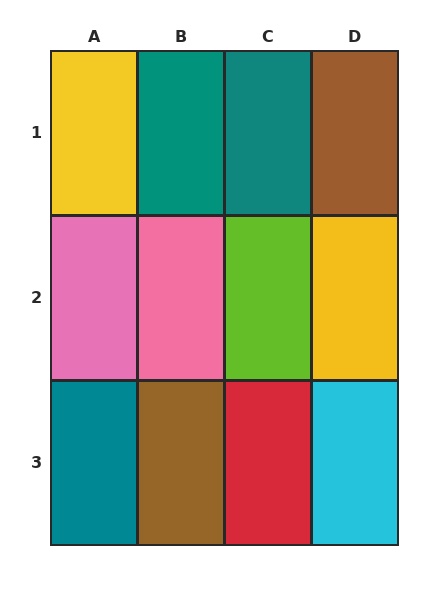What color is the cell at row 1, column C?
Teal.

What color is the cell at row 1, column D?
Brown.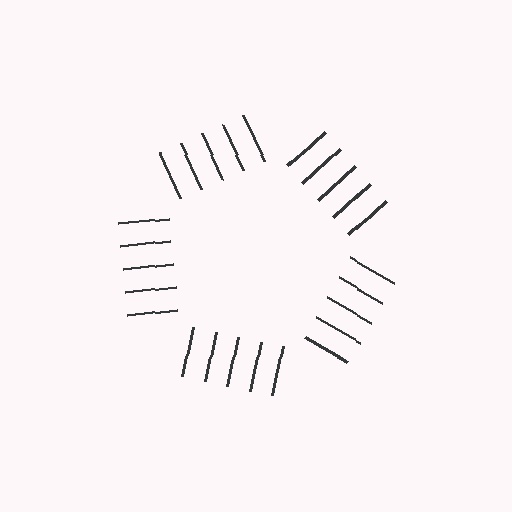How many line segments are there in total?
25 — 5 along each of the 5 edges.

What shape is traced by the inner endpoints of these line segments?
An illusory pentagon — the line segments terminate on its edges but no continuous stroke is drawn.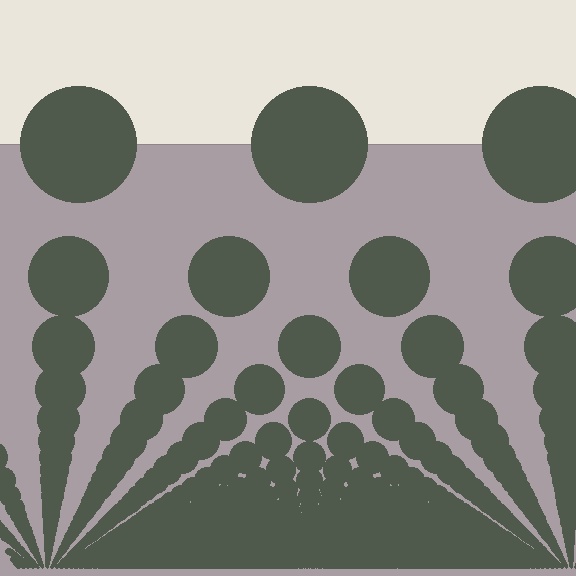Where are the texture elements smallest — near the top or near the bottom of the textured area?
Near the bottom.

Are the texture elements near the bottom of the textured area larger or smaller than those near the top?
Smaller. The gradient is inverted — elements near the bottom are smaller and denser.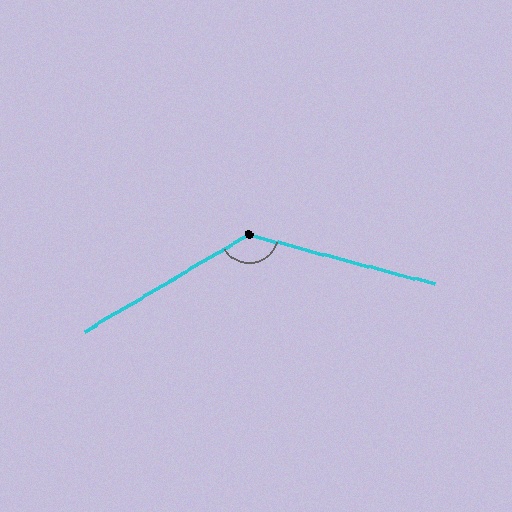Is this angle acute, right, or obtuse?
It is obtuse.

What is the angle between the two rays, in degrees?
Approximately 135 degrees.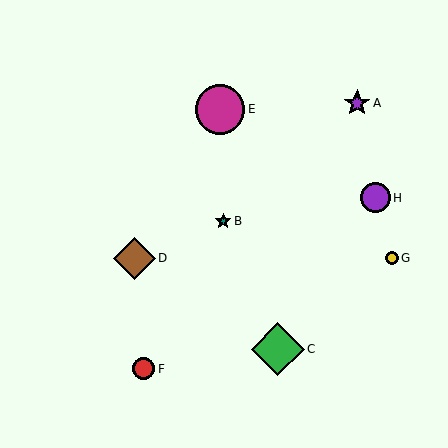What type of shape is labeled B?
Shape B is a teal star.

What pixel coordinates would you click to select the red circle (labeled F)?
Click at (143, 369) to select the red circle F.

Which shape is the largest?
The green diamond (labeled C) is the largest.